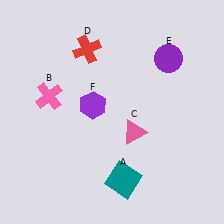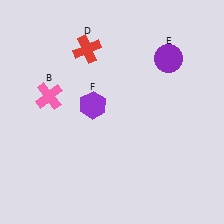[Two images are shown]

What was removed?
The teal square (A), the pink triangle (C) were removed in Image 2.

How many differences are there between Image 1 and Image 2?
There are 2 differences between the two images.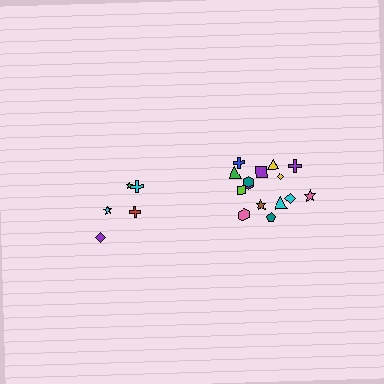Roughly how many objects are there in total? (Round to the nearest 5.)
Roughly 20 objects in total.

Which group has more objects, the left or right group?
The right group.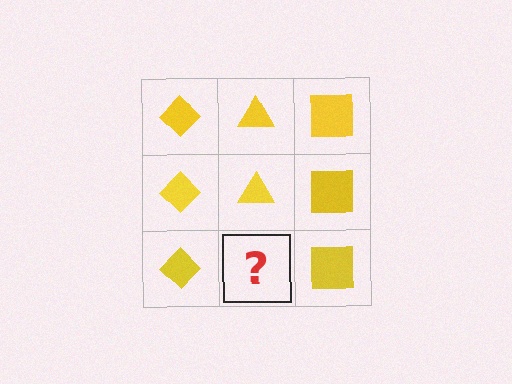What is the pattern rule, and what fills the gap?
The rule is that each column has a consistent shape. The gap should be filled with a yellow triangle.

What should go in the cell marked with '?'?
The missing cell should contain a yellow triangle.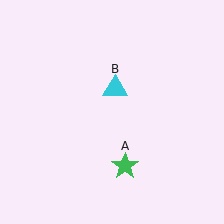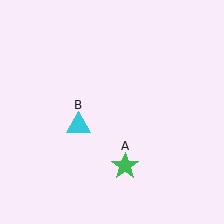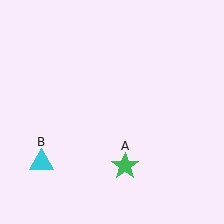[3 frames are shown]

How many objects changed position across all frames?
1 object changed position: cyan triangle (object B).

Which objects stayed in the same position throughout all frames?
Green star (object A) remained stationary.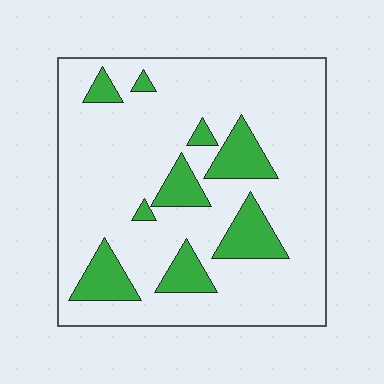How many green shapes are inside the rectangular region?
9.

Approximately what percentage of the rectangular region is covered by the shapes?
Approximately 20%.